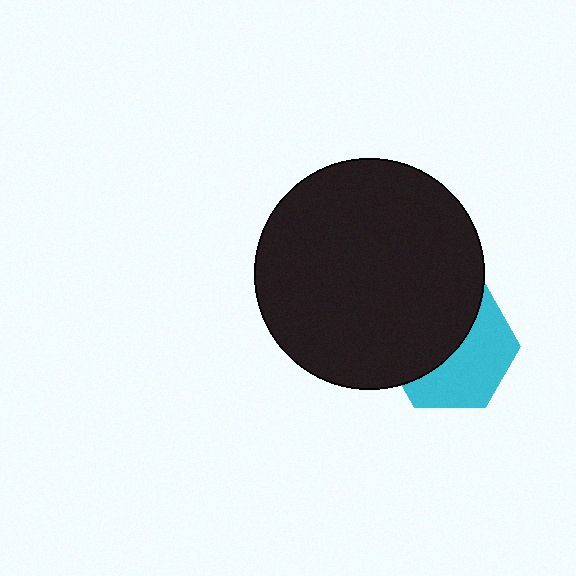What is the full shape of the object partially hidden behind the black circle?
The partially hidden object is a cyan hexagon.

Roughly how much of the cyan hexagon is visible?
About half of it is visible (roughly 49%).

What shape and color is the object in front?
The object in front is a black circle.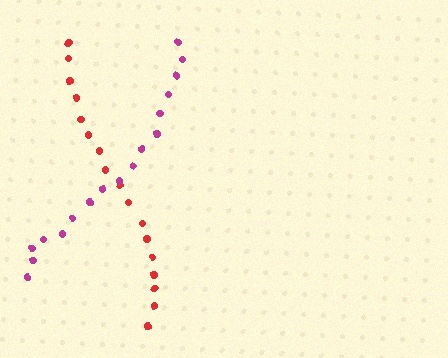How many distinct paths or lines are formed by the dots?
There are 2 distinct paths.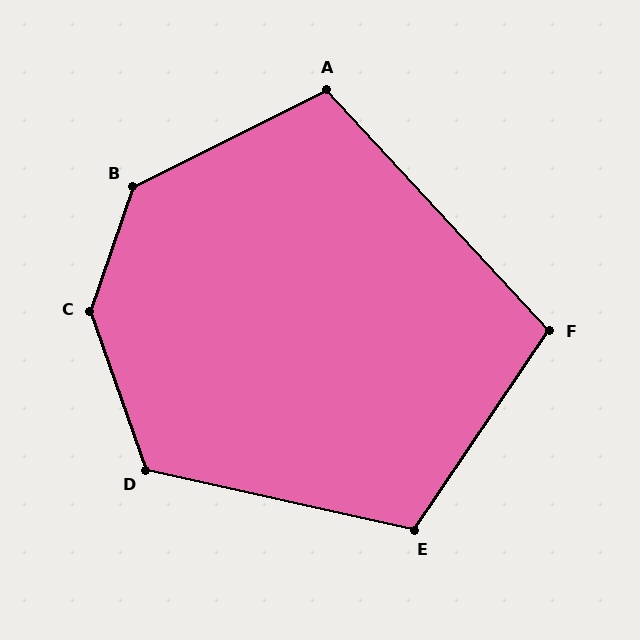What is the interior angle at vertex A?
Approximately 106 degrees (obtuse).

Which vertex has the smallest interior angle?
F, at approximately 103 degrees.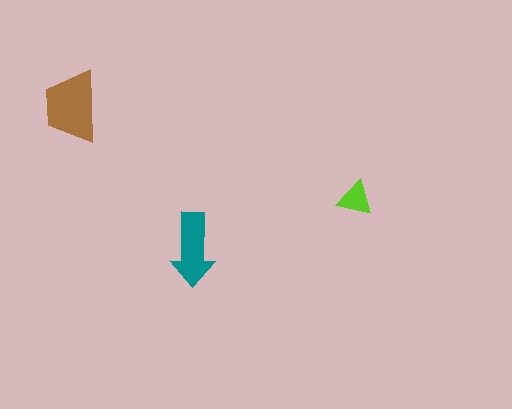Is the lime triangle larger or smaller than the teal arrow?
Smaller.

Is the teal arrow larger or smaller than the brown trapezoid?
Smaller.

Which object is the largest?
The brown trapezoid.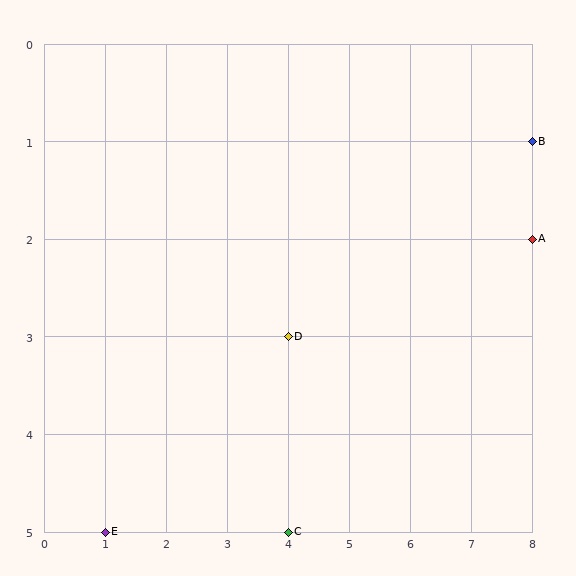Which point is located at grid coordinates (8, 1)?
Point B is at (8, 1).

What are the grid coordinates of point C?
Point C is at grid coordinates (4, 5).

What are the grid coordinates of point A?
Point A is at grid coordinates (8, 2).